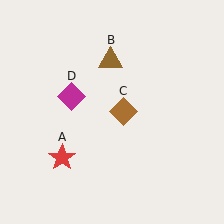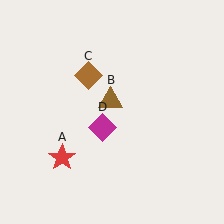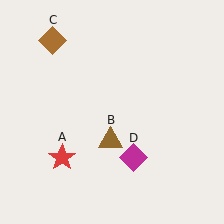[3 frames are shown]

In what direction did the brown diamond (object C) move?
The brown diamond (object C) moved up and to the left.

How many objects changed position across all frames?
3 objects changed position: brown triangle (object B), brown diamond (object C), magenta diamond (object D).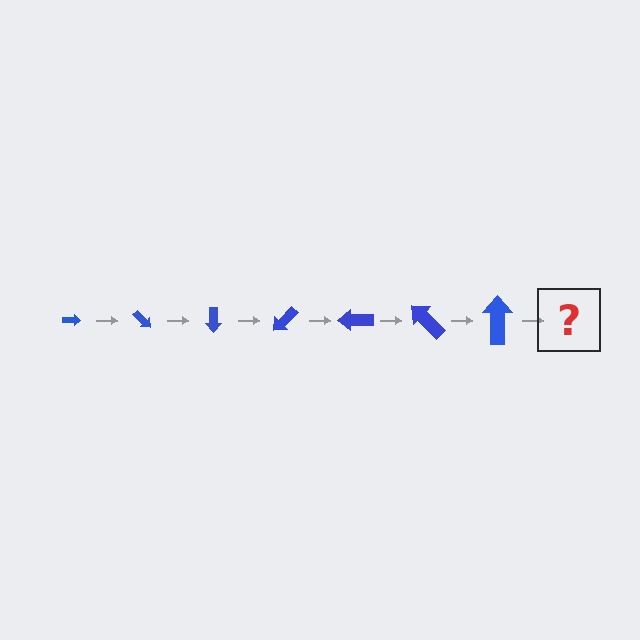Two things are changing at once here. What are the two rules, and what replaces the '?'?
The two rules are that the arrow grows larger each step and it rotates 45 degrees each step. The '?' should be an arrow, larger than the previous one and rotated 315 degrees from the start.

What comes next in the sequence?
The next element should be an arrow, larger than the previous one and rotated 315 degrees from the start.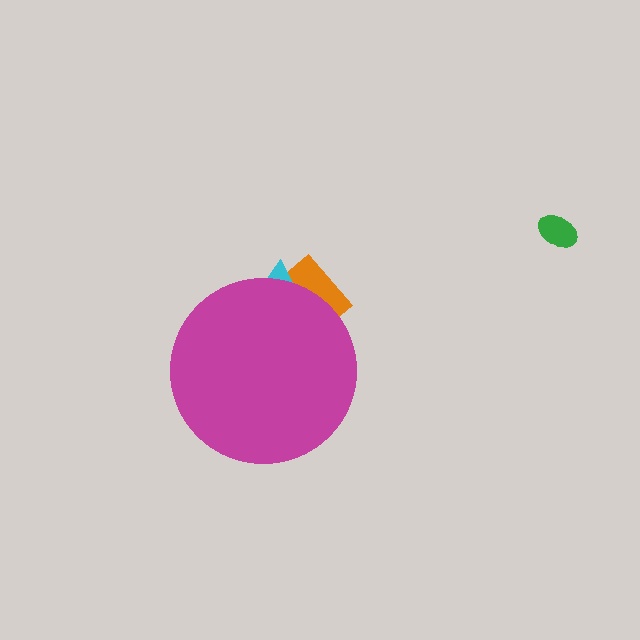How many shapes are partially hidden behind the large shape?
2 shapes are partially hidden.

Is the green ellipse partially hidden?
No, the green ellipse is fully visible.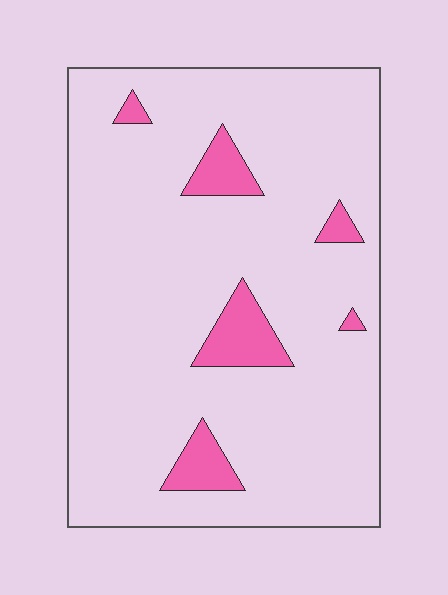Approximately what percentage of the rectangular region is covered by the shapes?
Approximately 10%.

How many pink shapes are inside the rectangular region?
6.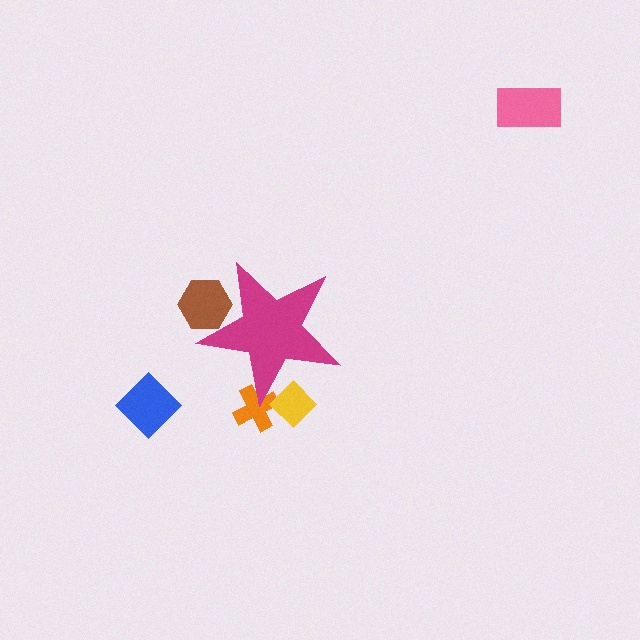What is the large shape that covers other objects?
A magenta star.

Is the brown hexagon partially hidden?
Yes, the brown hexagon is partially hidden behind the magenta star.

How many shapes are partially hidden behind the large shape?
3 shapes are partially hidden.